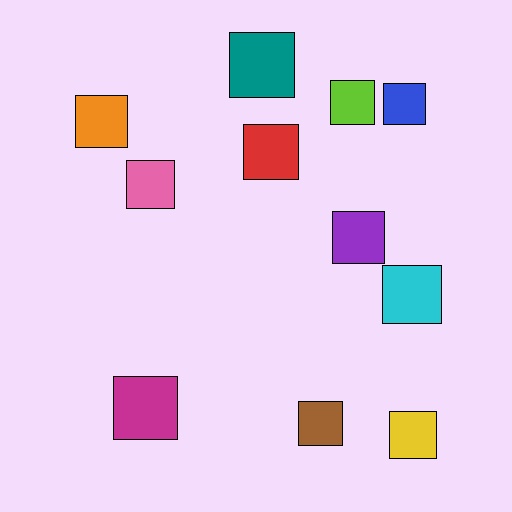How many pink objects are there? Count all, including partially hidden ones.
There is 1 pink object.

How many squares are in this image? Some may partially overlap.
There are 11 squares.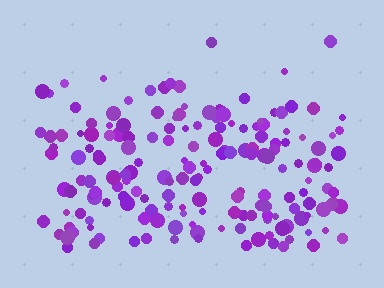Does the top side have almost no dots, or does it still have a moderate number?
Still a moderate number, just noticeably fewer than the bottom.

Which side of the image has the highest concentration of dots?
The bottom.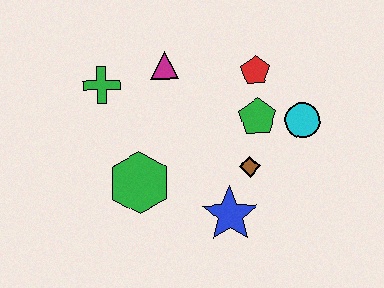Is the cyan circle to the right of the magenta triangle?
Yes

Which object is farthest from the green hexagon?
The cyan circle is farthest from the green hexagon.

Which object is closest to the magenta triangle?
The green cross is closest to the magenta triangle.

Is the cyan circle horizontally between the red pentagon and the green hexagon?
No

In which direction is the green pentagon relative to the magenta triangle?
The green pentagon is to the right of the magenta triangle.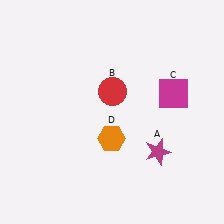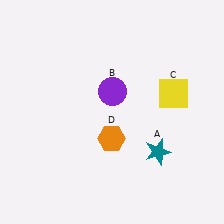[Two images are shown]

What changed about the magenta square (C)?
In Image 1, C is magenta. In Image 2, it changed to yellow.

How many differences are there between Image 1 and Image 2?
There are 3 differences between the two images.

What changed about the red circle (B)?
In Image 1, B is red. In Image 2, it changed to purple.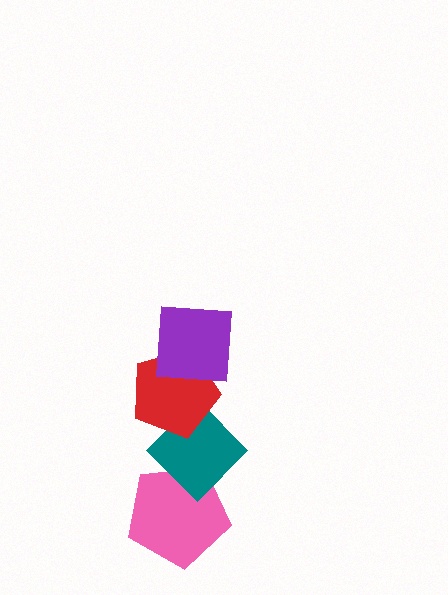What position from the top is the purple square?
The purple square is 1st from the top.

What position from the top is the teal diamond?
The teal diamond is 3rd from the top.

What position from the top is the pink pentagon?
The pink pentagon is 4th from the top.